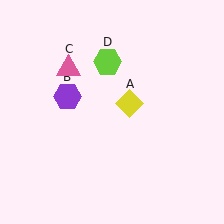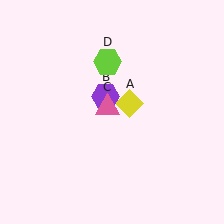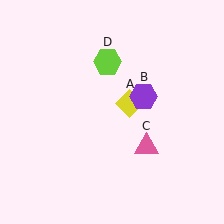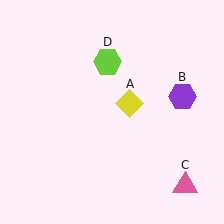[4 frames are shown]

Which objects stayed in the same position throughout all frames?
Yellow diamond (object A) and lime hexagon (object D) remained stationary.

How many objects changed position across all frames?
2 objects changed position: purple hexagon (object B), pink triangle (object C).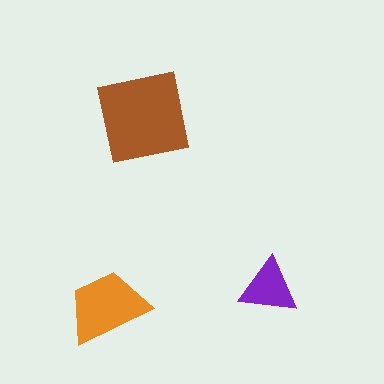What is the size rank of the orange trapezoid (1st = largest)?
2nd.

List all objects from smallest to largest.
The purple triangle, the orange trapezoid, the brown square.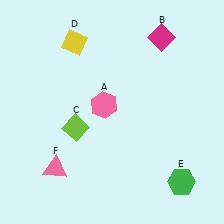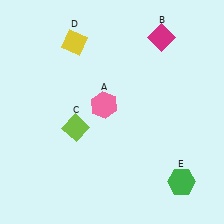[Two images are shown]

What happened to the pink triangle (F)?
The pink triangle (F) was removed in Image 2. It was in the bottom-left area of Image 1.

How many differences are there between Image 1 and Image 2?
There is 1 difference between the two images.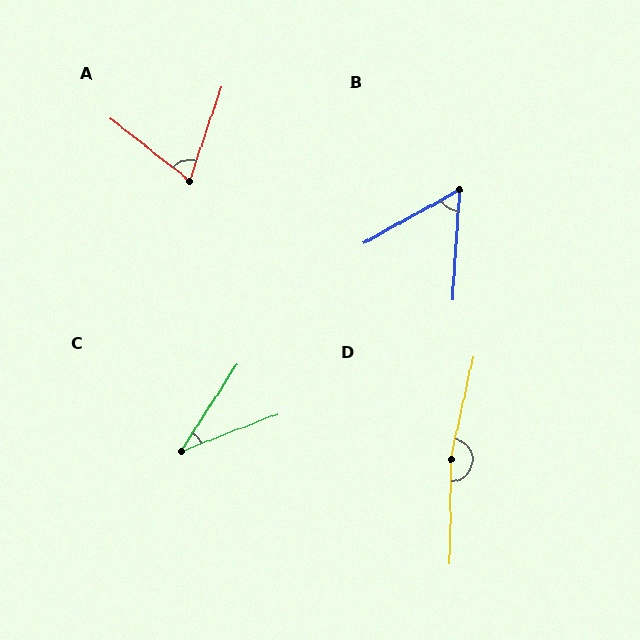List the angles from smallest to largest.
C (36°), B (57°), A (71°), D (168°).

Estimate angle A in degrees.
Approximately 71 degrees.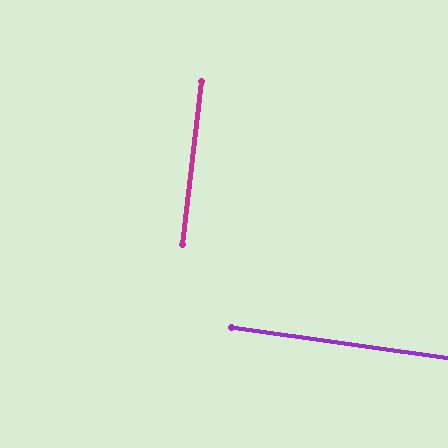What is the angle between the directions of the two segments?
Approximately 89 degrees.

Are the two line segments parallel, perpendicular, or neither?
Perpendicular — they meet at approximately 89°.